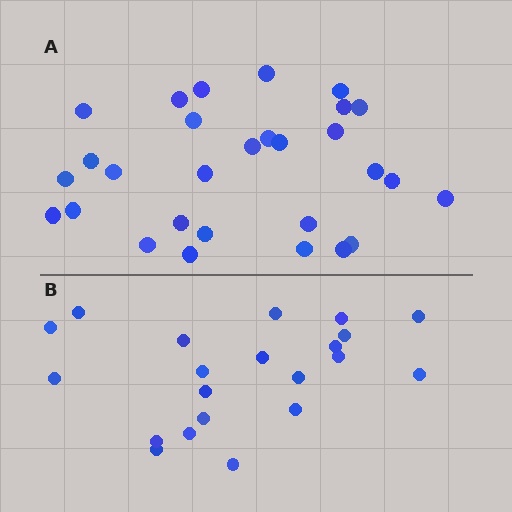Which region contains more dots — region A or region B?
Region A (the top region) has more dots.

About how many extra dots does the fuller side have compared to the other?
Region A has roughly 8 or so more dots than region B.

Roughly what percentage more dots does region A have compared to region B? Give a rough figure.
About 40% more.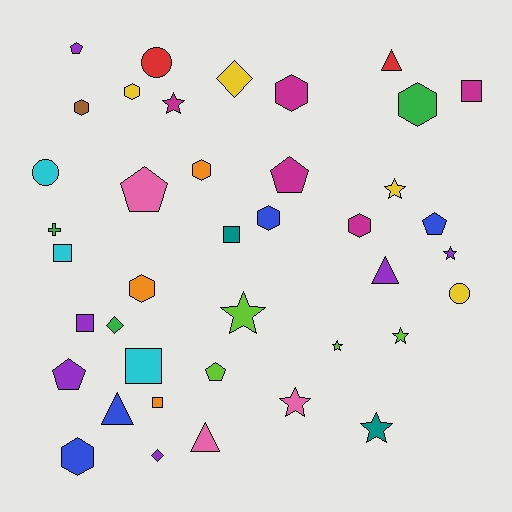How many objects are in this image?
There are 40 objects.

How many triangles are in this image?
There are 4 triangles.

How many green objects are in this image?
There are 3 green objects.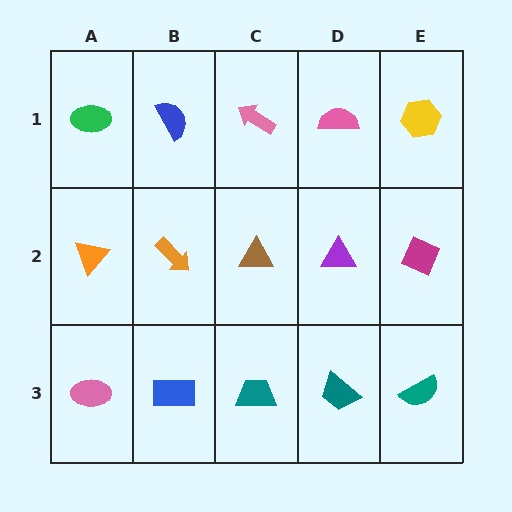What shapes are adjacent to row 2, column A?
A green ellipse (row 1, column A), a pink ellipse (row 3, column A), an orange arrow (row 2, column B).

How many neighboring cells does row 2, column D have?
4.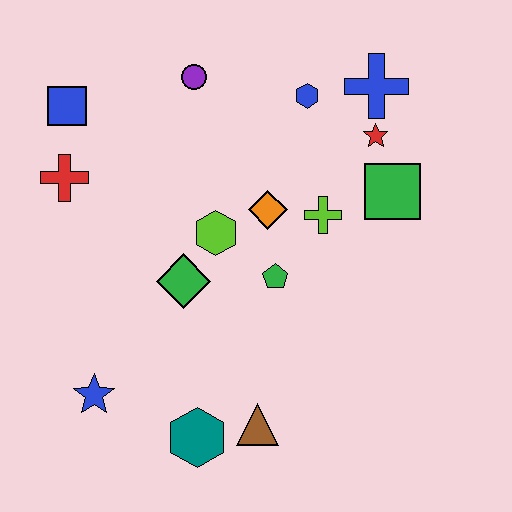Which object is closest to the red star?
The blue cross is closest to the red star.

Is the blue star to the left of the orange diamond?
Yes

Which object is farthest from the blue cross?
The blue star is farthest from the blue cross.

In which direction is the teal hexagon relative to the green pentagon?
The teal hexagon is below the green pentagon.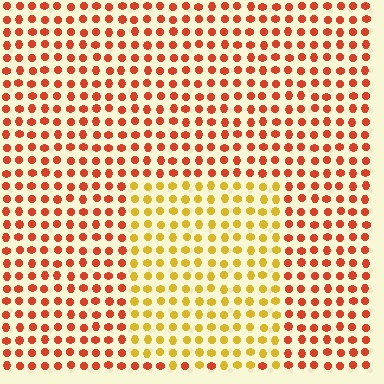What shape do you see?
I see a rectangle.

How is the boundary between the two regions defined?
The boundary is defined purely by a slight shift in hue (about 40 degrees). Spacing, size, and orientation are identical on both sides.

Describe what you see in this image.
The image is filled with small red elements in a uniform arrangement. A rectangle-shaped region is visible where the elements are tinted to a slightly different hue, forming a subtle color boundary.